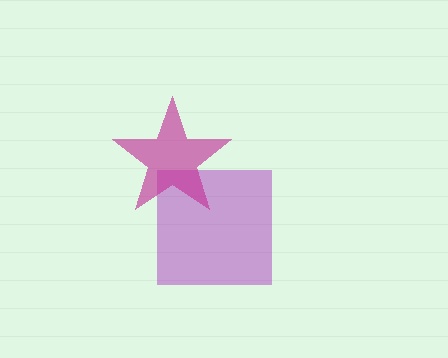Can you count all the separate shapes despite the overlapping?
Yes, there are 2 separate shapes.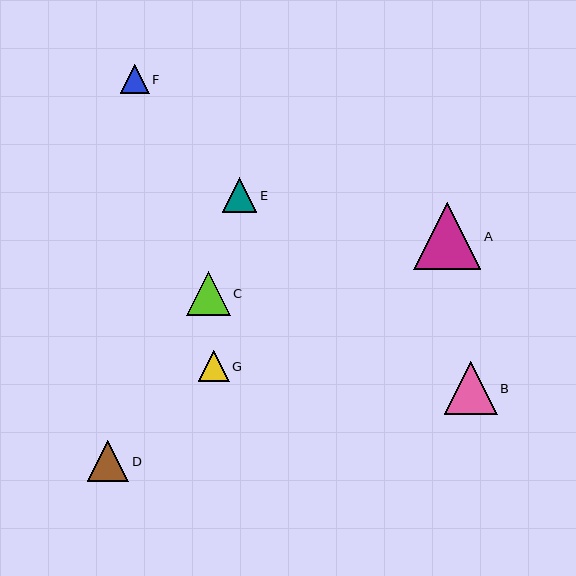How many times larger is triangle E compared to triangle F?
Triangle E is approximately 1.2 times the size of triangle F.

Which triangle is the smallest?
Triangle F is the smallest with a size of approximately 29 pixels.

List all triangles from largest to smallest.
From largest to smallest: A, B, C, D, E, G, F.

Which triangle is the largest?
Triangle A is the largest with a size of approximately 67 pixels.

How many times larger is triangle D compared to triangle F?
Triangle D is approximately 1.4 times the size of triangle F.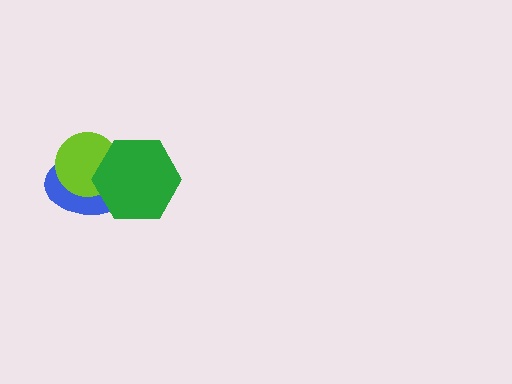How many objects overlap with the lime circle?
2 objects overlap with the lime circle.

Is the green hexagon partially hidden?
No, no other shape covers it.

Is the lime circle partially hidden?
Yes, it is partially covered by another shape.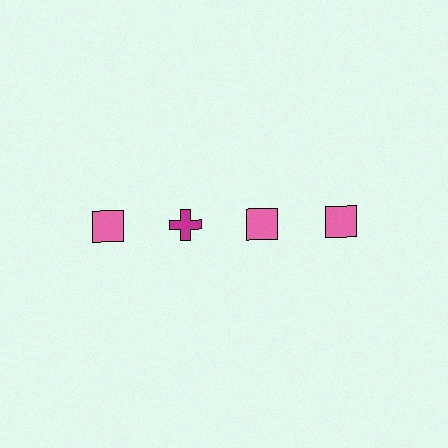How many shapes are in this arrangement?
There are 4 shapes arranged in a grid pattern.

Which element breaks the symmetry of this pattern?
The magenta cross in the top row, second from left column breaks the symmetry. All other shapes are pink squares.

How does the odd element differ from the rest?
It differs in both color (magenta instead of pink) and shape (cross instead of square).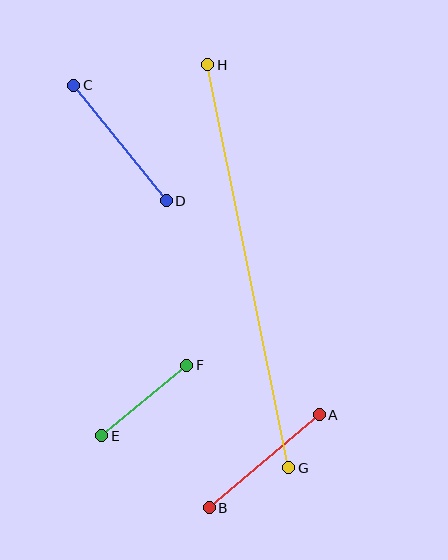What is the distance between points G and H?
The distance is approximately 411 pixels.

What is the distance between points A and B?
The distance is approximately 144 pixels.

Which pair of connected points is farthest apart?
Points G and H are farthest apart.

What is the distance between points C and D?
The distance is approximately 148 pixels.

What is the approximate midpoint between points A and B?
The midpoint is at approximately (264, 461) pixels.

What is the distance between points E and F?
The distance is approximately 110 pixels.